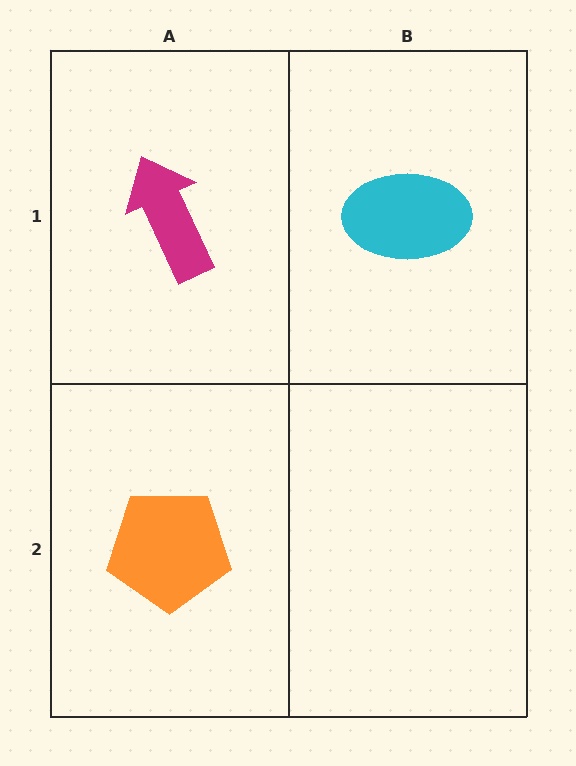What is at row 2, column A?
An orange pentagon.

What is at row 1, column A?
A magenta arrow.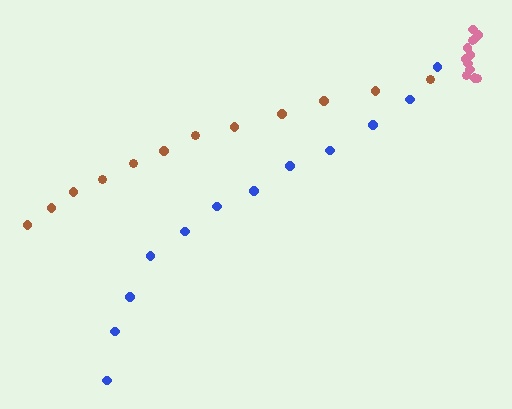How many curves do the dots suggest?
There are 3 distinct paths.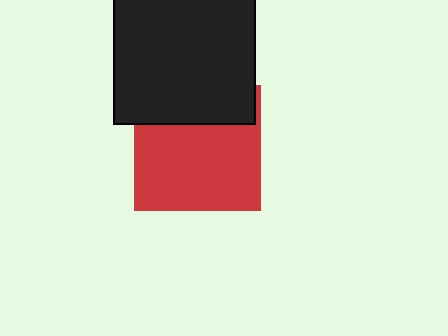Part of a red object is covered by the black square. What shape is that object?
It is a square.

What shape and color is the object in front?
The object in front is a black square.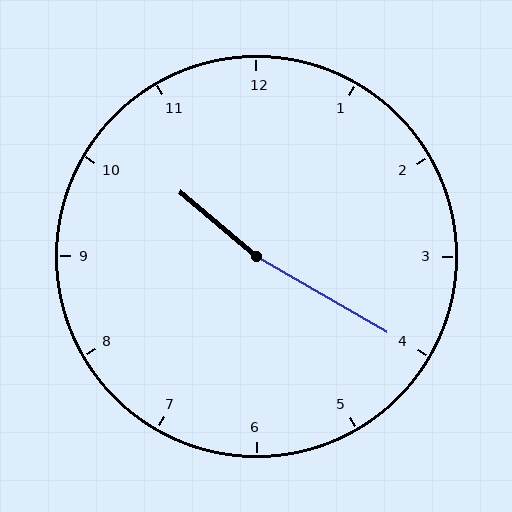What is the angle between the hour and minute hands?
Approximately 170 degrees.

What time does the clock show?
10:20.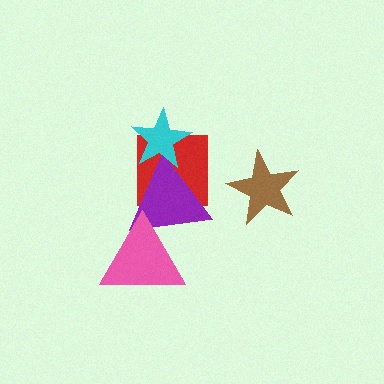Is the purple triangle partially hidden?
Yes, it is partially covered by another shape.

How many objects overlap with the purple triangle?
3 objects overlap with the purple triangle.